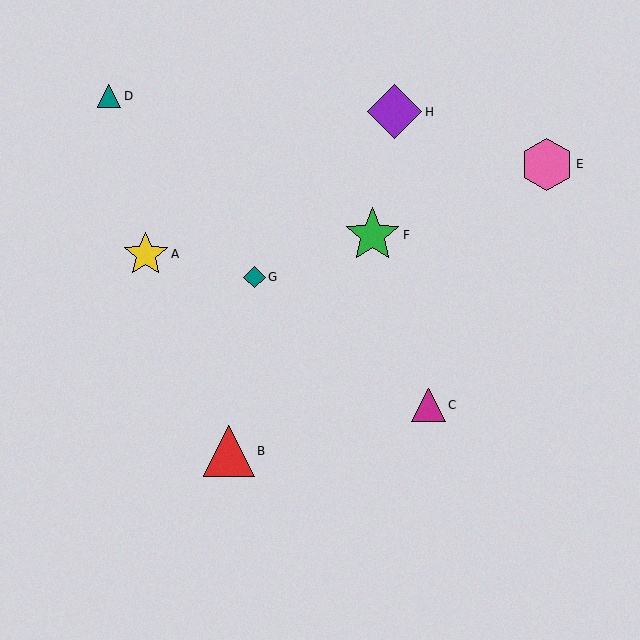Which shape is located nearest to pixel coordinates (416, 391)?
The magenta triangle (labeled C) at (428, 405) is nearest to that location.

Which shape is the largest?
The green star (labeled F) is the largest.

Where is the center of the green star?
The center of the green star is at (372, 235).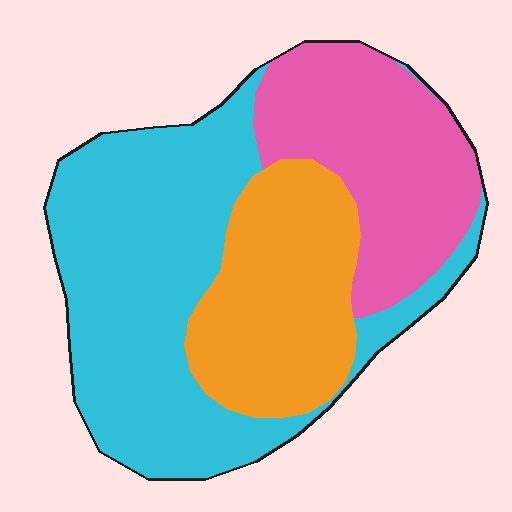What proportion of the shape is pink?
Pink covers roughly 25% of the shape.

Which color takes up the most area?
Cyan, at roughly 45%.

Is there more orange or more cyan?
Cyan.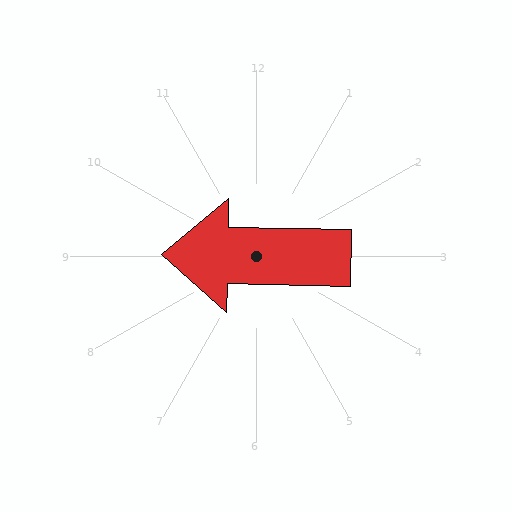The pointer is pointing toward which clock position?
Roughly 9 o'clock.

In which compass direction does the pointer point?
West.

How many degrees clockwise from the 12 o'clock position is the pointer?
Approximately 271 degrees.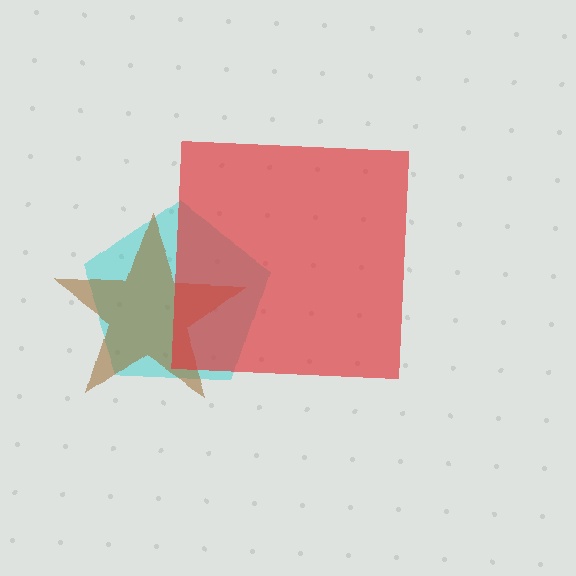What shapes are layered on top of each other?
The layered shapes are: a cyan pentagon, a brown star, a red square.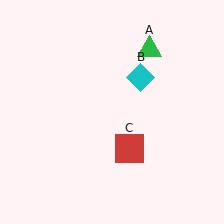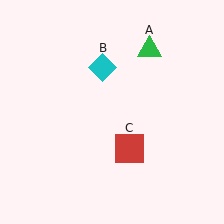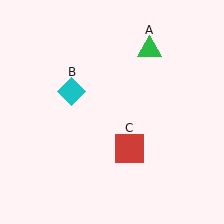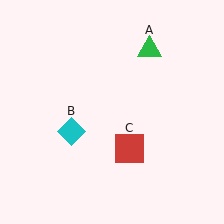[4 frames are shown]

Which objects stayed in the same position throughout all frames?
Green triangle (object A) and red square (object C) remained stationary.